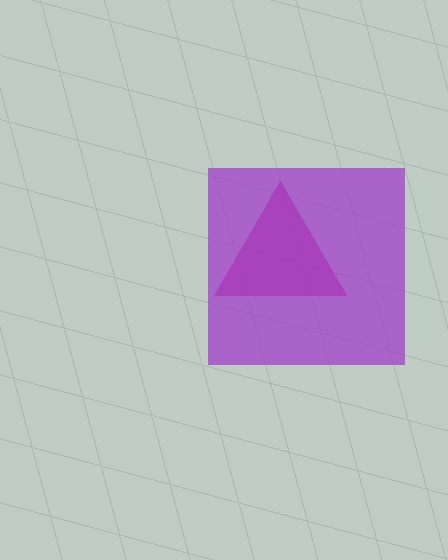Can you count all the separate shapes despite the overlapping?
Yes, there are 2 separate shapes.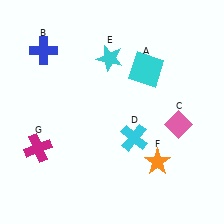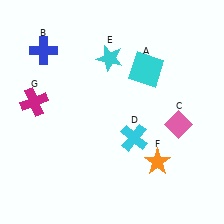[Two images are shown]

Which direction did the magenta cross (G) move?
The magenta cross (G) moved up.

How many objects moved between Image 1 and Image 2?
1 object moved between the two images.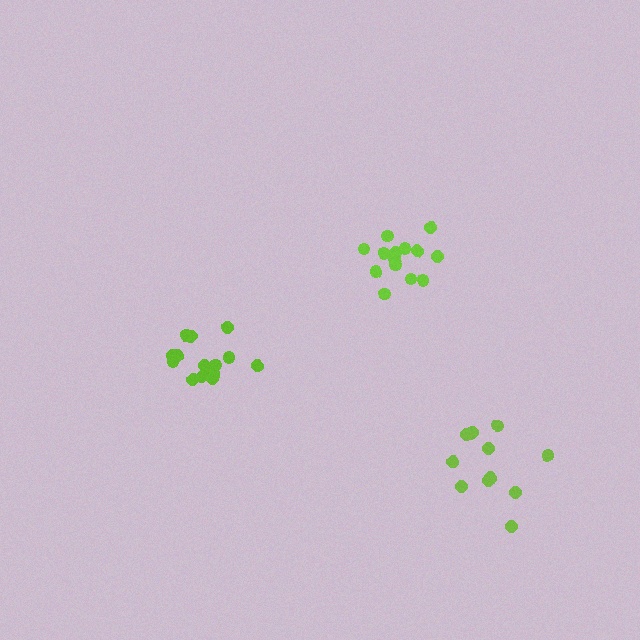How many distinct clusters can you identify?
There are 3 distinct clusters.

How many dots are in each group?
Group 1: 13 dots, Group 2: 14 dots, Group 3: 14 dots (41 total).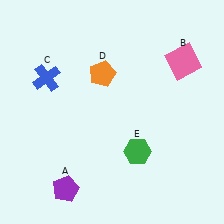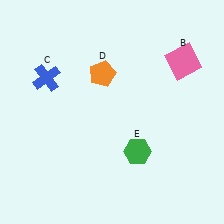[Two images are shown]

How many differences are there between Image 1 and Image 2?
There is 1 difference between the two images.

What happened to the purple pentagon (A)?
The purple pentagon (A) was removed in Image 2. It was in the bottom-left area of Image 1.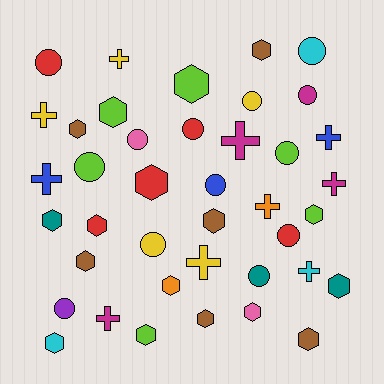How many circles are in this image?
There are 13 circles.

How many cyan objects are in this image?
There are 3 cyan objects.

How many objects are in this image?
There are 40 objects.